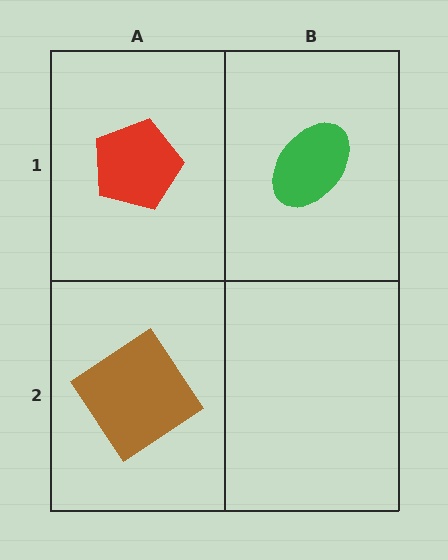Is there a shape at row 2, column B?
No, that cell is empty.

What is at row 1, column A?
A red pentagon.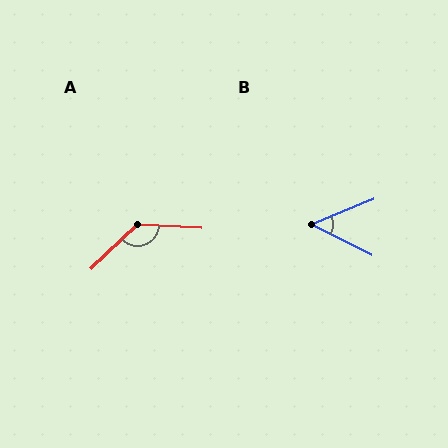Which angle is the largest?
A, at approximately 134 degrees.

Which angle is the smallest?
B, at approximately 48 degrees.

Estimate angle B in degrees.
Approximately 48 degrees.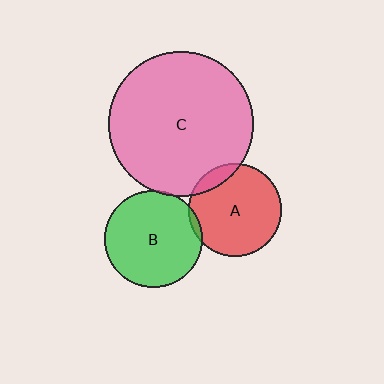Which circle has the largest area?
Circle C (pink).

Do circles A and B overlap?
Yes.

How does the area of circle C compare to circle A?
Approximately 2.4 times.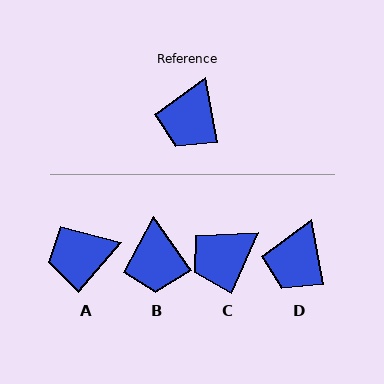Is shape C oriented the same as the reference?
No, it is off by about 35 degrees.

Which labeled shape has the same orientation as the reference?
D.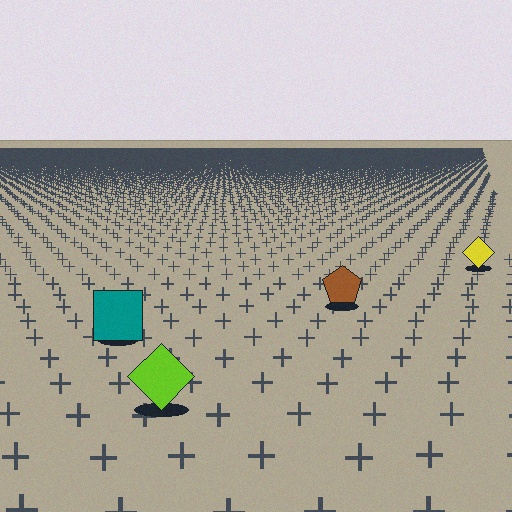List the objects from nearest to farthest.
From nearest to farthest: the lime diamond, the teal square, the brown pentagon, the yellow diamond.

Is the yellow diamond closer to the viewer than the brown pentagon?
No. The brown pentagon is closer — you can tell from the texture gradient: the ground texture is coarser near it.